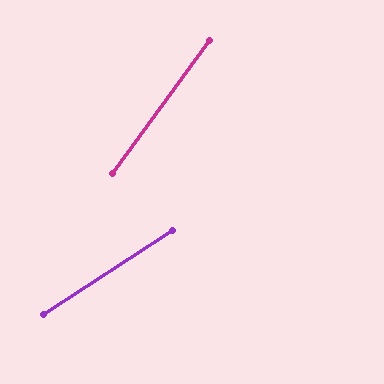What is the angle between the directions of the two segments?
Approximately 21 degrees.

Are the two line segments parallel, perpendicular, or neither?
Neither parallel nor perpendicular — they differ by about 21°.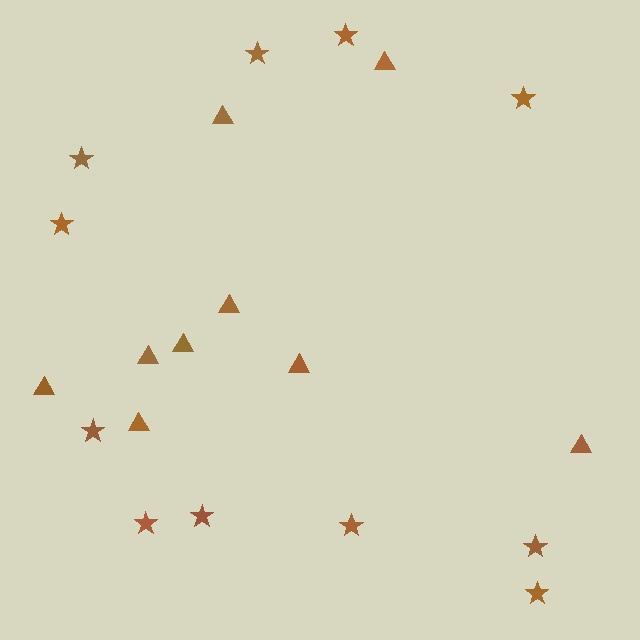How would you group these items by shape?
There are 2 groups: one group of stars (11) and one group of triangles (9).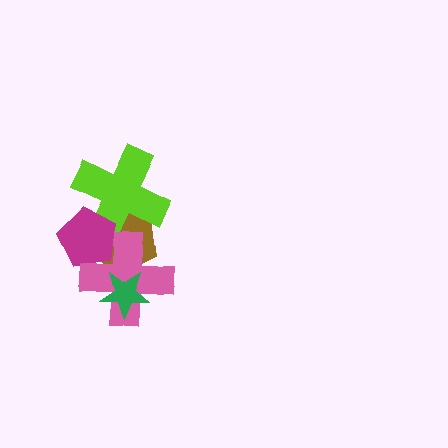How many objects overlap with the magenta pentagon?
3 objects overlap with the magenta pentagon.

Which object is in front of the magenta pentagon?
The pink cross is in front of the magenta pentagon.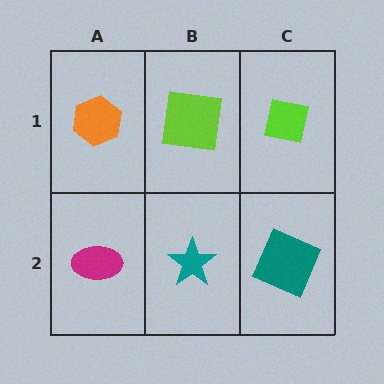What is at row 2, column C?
A teal square.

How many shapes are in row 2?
3 shapes.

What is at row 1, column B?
A lime square.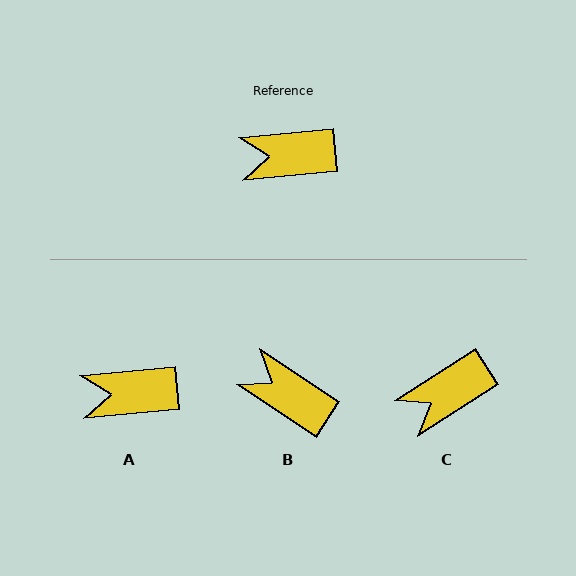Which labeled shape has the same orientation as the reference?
A.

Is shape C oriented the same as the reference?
No, it is off by about 27 degrees.